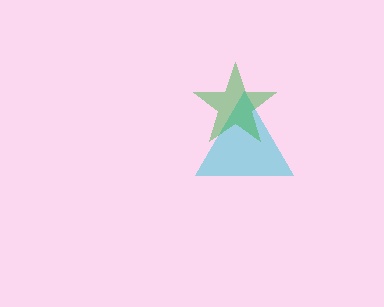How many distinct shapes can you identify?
There are 2 distinct shapes: a cyan triangle, a green star.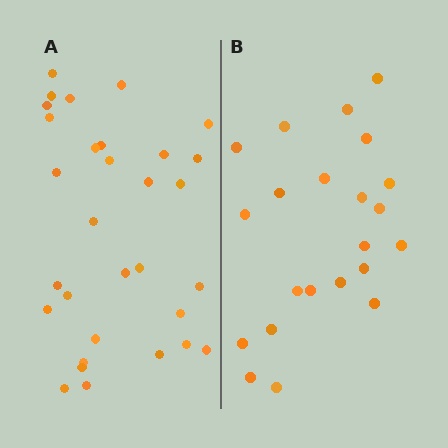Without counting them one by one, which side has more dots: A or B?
Region A (the left region) has more dots.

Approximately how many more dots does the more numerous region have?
Region A has roughly 8 or so more dots than region B.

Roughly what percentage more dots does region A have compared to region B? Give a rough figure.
About 40% more.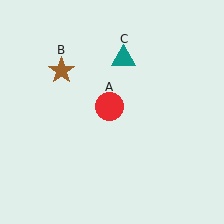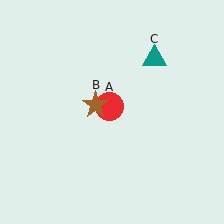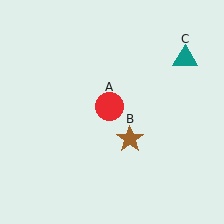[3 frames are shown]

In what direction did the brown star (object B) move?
The brown star (object B) moved down and to the right.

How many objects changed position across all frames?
2 objects changed position: brown star (object B), teal triangle (object C).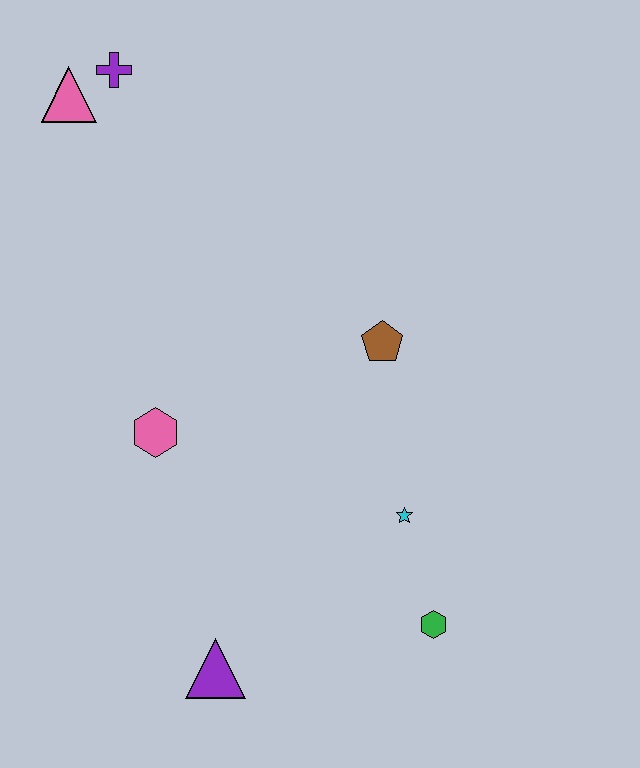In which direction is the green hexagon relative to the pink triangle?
The green hexagon is below the pink triangle.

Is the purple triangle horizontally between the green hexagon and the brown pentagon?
No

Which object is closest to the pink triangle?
The purple cross is closest to the pink triangle.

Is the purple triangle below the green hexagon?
Yes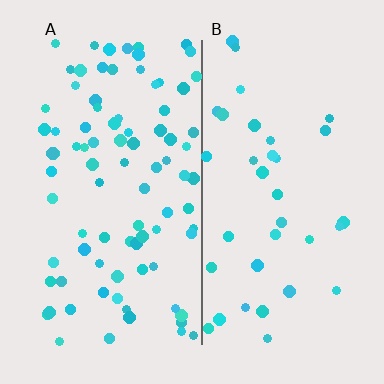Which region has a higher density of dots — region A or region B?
A (the left).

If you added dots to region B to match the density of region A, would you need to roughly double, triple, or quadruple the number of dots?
Approximately double.